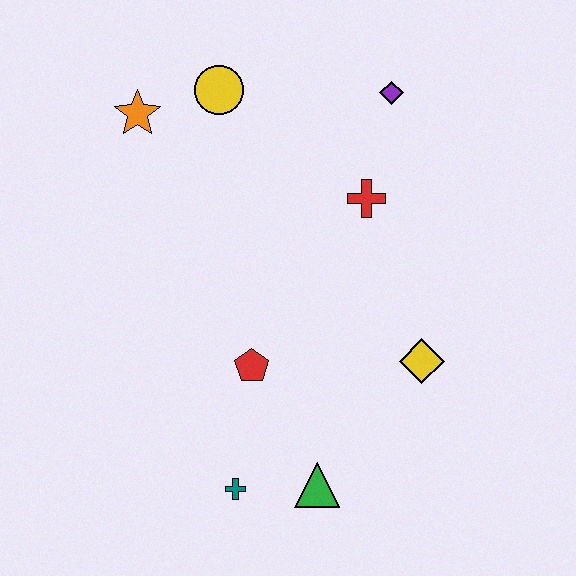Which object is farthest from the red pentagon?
The purple diamond is farthest from the red pentagon.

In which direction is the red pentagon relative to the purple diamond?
The red pentagon is below the purple diamond.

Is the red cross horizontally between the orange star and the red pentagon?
No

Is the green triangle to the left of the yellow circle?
No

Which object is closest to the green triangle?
The teal cross is closest to the green triangle.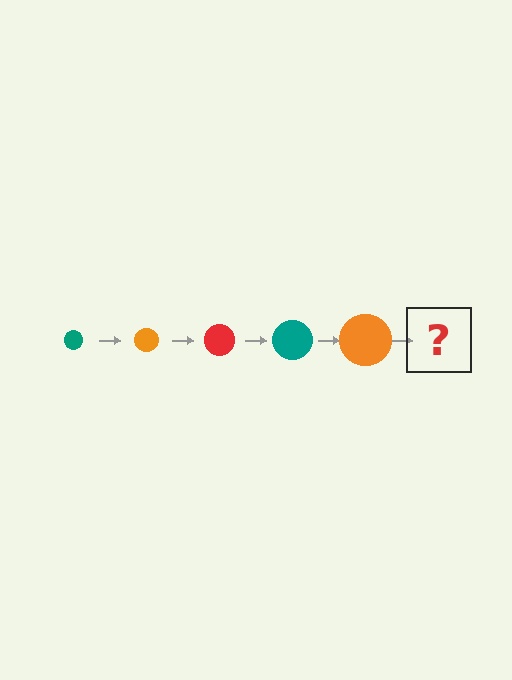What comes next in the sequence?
The next element should be a red circle, larger than the previous one.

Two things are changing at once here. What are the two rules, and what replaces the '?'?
The two rules are that the circle grows larger each step and the color cycles through teal, orange, and red. The '?' should be a red circle, larger than the previous one.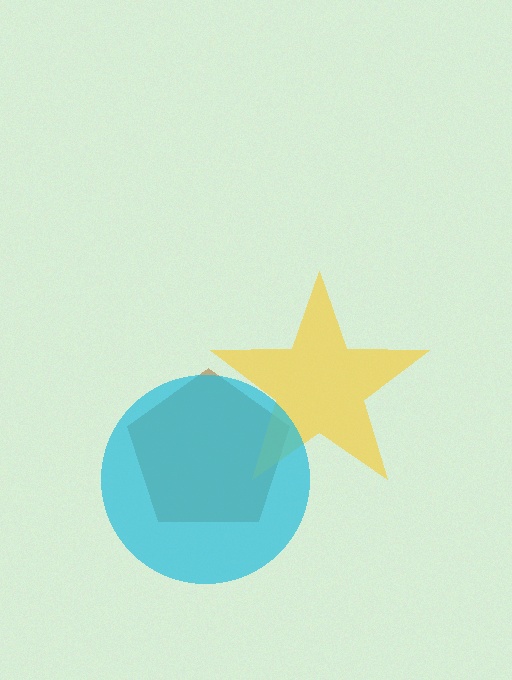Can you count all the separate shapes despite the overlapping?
Yes, there are 3 separate shapes.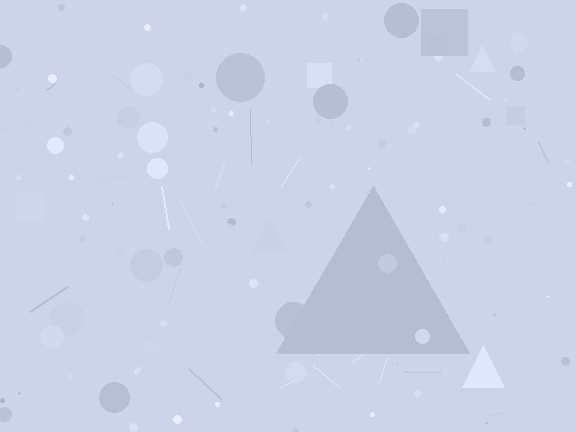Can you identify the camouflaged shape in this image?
The camouflaged shape is a triangle.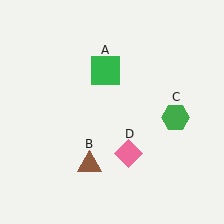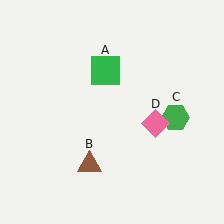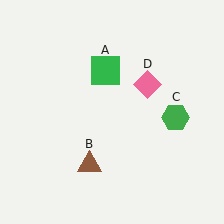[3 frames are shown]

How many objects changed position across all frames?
1 object changed position: pink diamond (object D).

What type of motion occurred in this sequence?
The pink diamond (object D) rotated counterclockwise around the center of the scene.